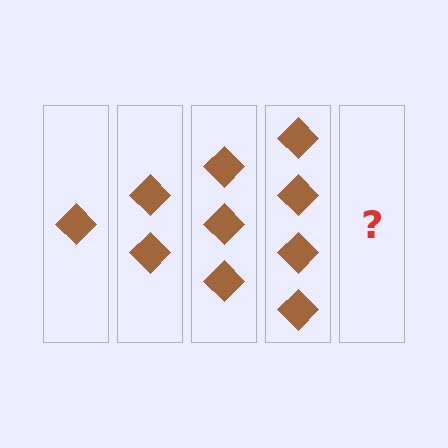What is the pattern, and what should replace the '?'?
The pattern is that each step adds one more diamond. The '?' should be 5 diamonds.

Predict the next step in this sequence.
The next step is 5 diamonds.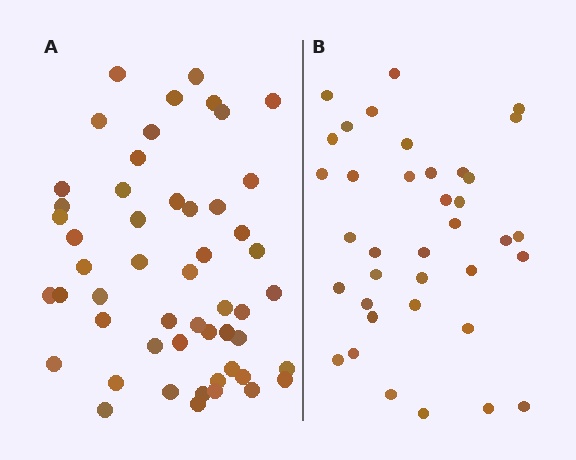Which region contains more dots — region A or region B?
Region A (the left region) has more dots.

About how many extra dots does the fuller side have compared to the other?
Region A has approximately 15 more dots than region B.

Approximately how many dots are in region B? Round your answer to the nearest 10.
About 40 dots. (The exact count is 37, which rounds to 40.)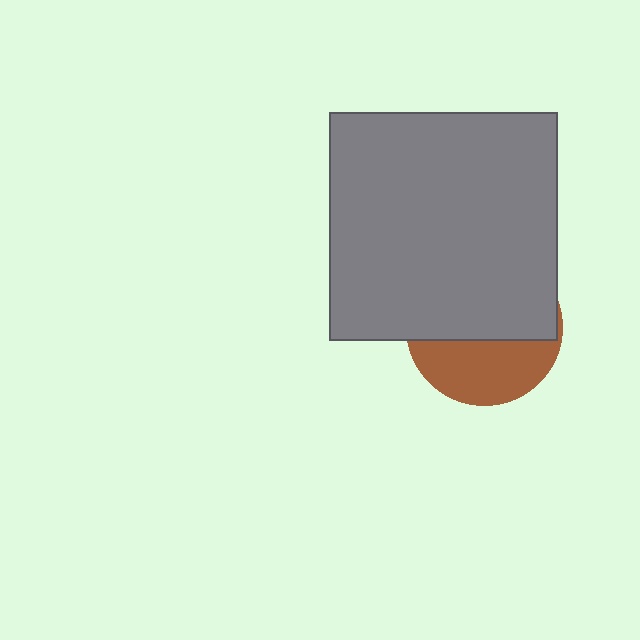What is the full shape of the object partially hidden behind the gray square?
The partially hidden object is a brown circle.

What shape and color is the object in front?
The object in front is a gray square.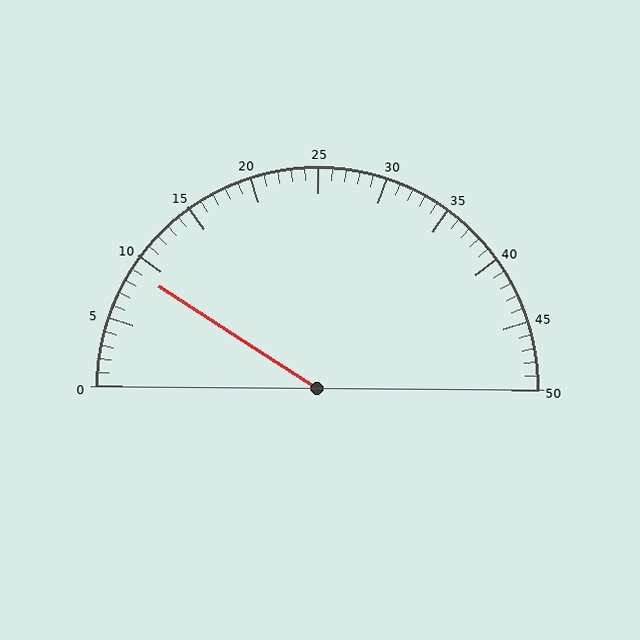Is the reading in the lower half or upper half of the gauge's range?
The reading is in the lower half of the range (0 to 50).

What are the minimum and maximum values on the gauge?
The gauge ranges from 0 to 50.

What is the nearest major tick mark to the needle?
The nearest major tick mark is 10.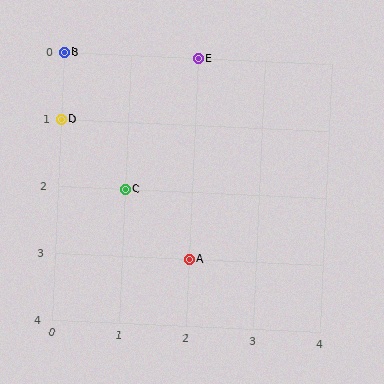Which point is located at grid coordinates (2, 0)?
Point E is at (2, 0).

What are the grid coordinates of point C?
Point C is at grid coordinates (1, 2).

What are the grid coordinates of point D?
Point D is at grid coordinates (0, 1).